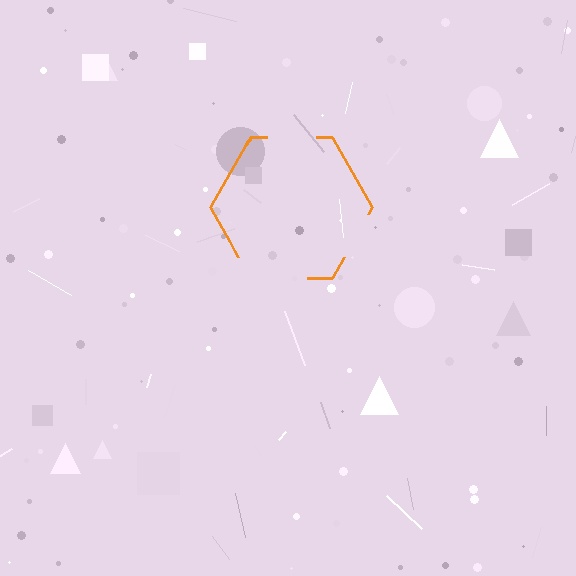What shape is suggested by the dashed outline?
The dashed outline suggests a hexagon.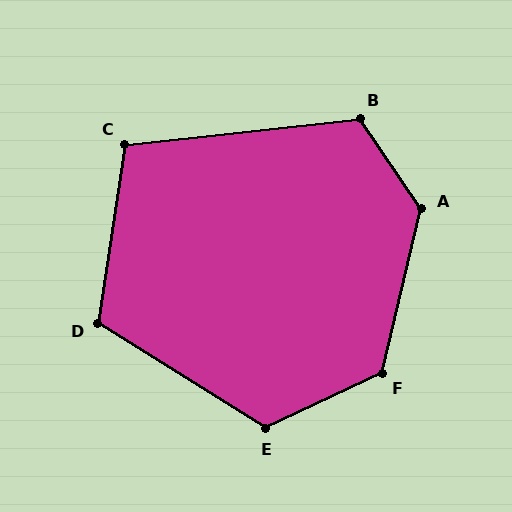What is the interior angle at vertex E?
Approximately 123 degrees (obtuse).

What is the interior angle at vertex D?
Approximately 113 degrees (obtuse).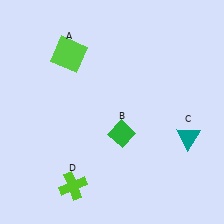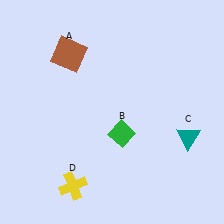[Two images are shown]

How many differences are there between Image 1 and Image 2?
There are 2 differences between the two images.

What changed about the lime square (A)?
In Image 1, A is lime. In Image 2, it changed to brown.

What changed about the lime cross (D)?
In Image 1, D is lime. In Image 2, it changed to yellow.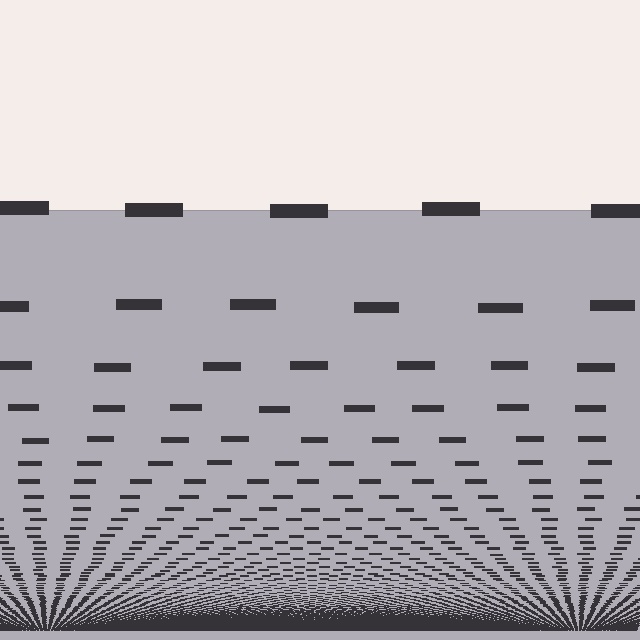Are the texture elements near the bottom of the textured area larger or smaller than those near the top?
Smaller. The gradient is inverted — elements near the bottom are smaller and denser.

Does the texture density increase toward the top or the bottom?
Density increases toward the bottom.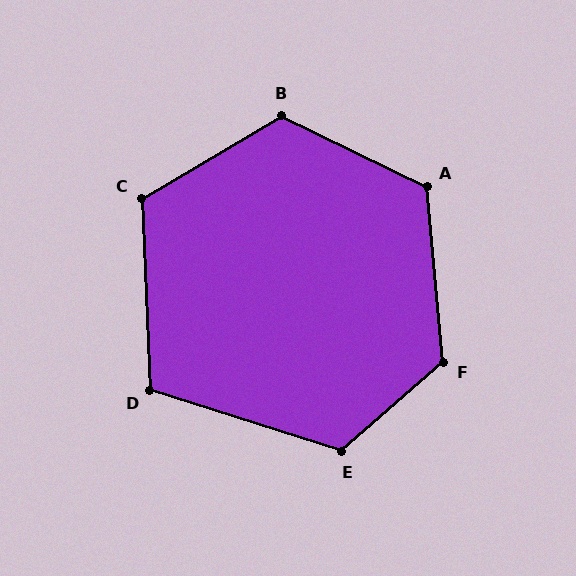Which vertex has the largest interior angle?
F, at approximately 126 degrees.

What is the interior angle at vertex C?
Approximately 118 degrees (obtuse).